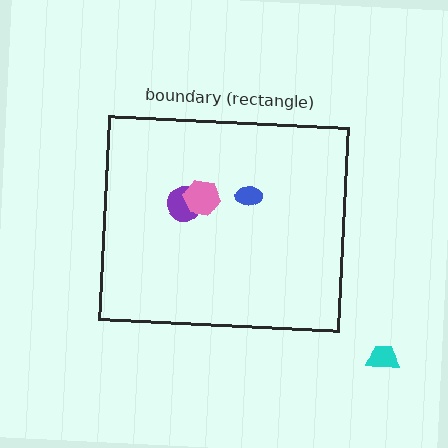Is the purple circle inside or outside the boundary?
Inside.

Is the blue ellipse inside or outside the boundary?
Inside.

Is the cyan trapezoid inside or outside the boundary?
Outside.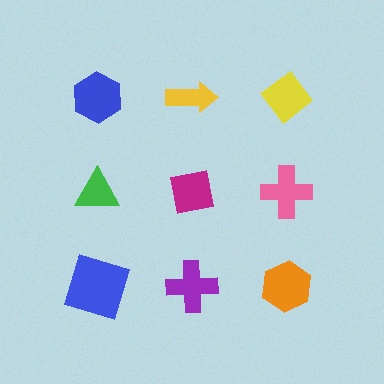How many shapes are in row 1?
3 shapes.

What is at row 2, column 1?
A green triangle.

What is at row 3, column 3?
An orange hexagon.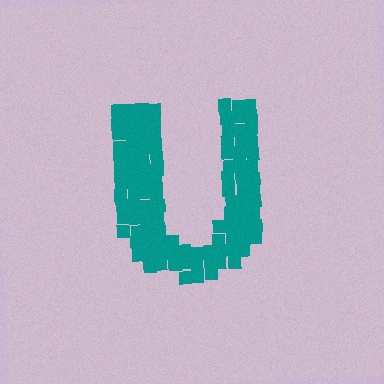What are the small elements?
The small elements are squares.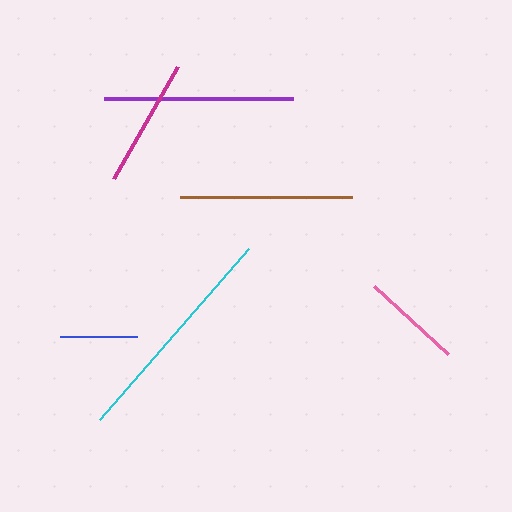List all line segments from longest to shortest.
From longest to shortest: cyan, purple, brown, magenta, pink, blue.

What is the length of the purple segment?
The purple segment is approximately 190 pixels long.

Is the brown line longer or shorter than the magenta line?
The brown line is longer than the magenta line.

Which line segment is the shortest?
The blue line is the shortest at approximately 77 pixels.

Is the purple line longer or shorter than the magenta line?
The purple line is longer than the magenta line.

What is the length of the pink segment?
The pink segment is approximately 101 pixels long.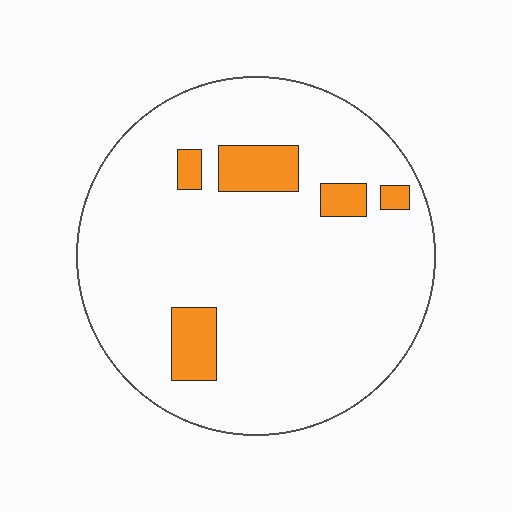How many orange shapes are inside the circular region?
5.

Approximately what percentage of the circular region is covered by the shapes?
Approximately 10%.